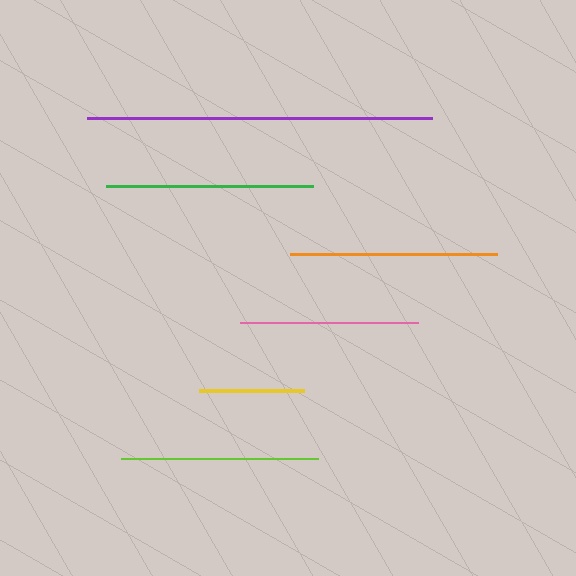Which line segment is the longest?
The purple line is the longest at approximately 345 pixels.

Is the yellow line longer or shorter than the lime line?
The lime line is longer than the yellow line.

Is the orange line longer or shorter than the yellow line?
The orange line is longer than the yellow line.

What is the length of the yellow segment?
The yellow segment is approximately 105 pixels long.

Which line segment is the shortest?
The yellow line is the shortest at approximately 105 pixels.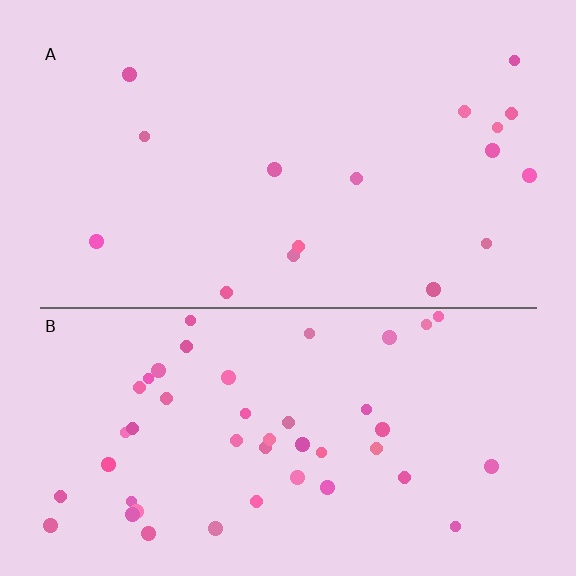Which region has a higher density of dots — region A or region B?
B (the bottom).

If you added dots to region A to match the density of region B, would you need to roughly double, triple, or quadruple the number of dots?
Approximately triple.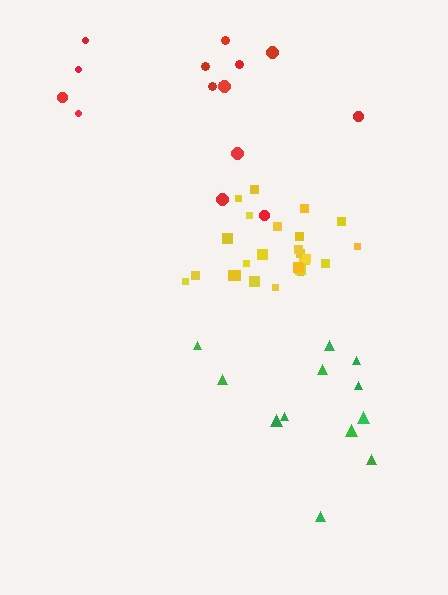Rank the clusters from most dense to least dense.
yellow, red, green.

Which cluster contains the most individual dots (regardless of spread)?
Yellow (25).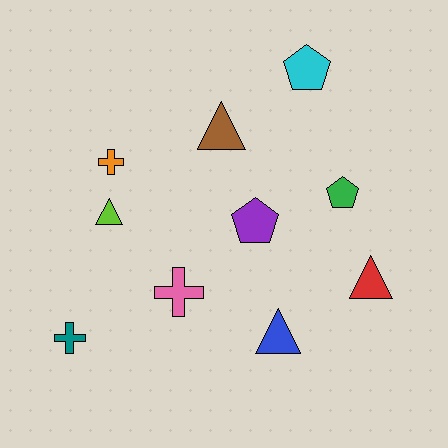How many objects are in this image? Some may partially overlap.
There are 10 objects.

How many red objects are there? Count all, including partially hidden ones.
There is 1 red object.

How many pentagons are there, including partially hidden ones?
There are 3 pentagons.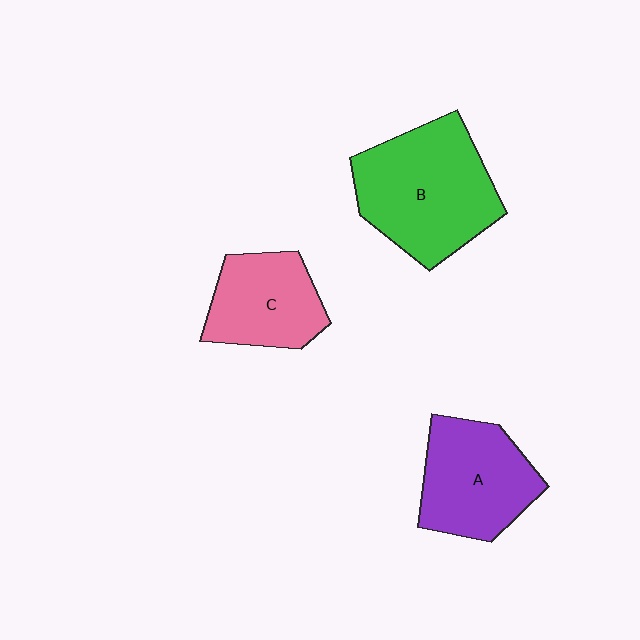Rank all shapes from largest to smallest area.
From largest to smallest: B (green), A (purple), C (pink).